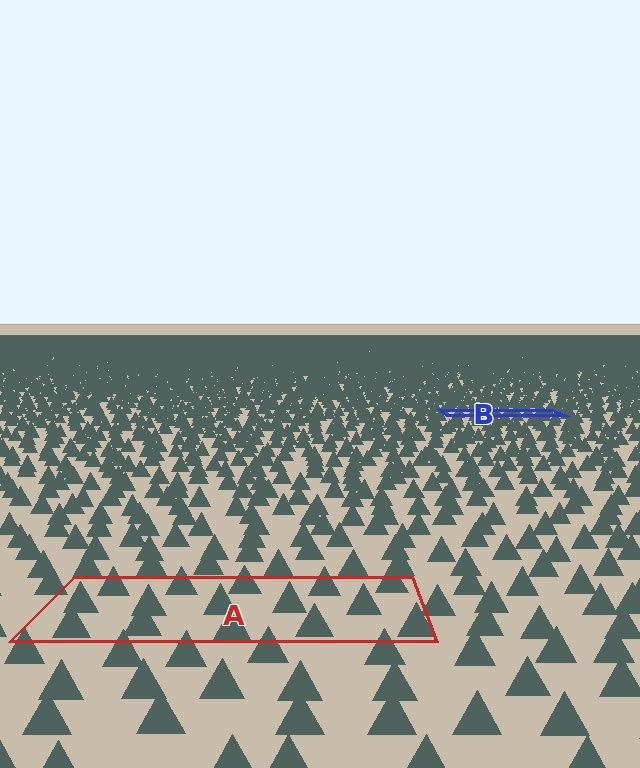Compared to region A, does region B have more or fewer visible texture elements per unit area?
Region B has more texture elements per unit area — they are packed more densely because it is farther away.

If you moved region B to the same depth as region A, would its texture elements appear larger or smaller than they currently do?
They would appear larger. At a closer depth, the same texture elements are projected at a bigger on-screen size.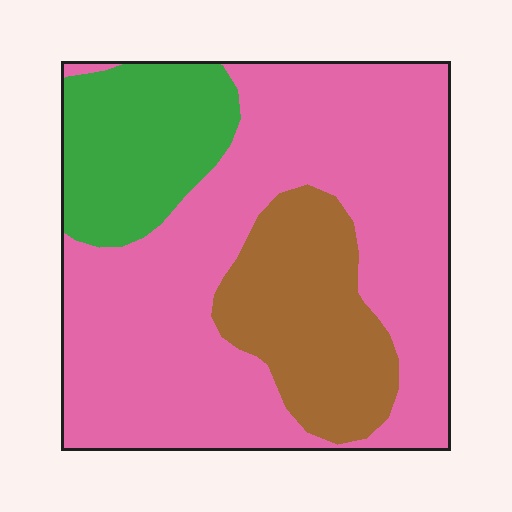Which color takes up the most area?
Pink, at roughly 65%.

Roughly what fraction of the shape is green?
Green covers about 15% of the shape.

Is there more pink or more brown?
Pink.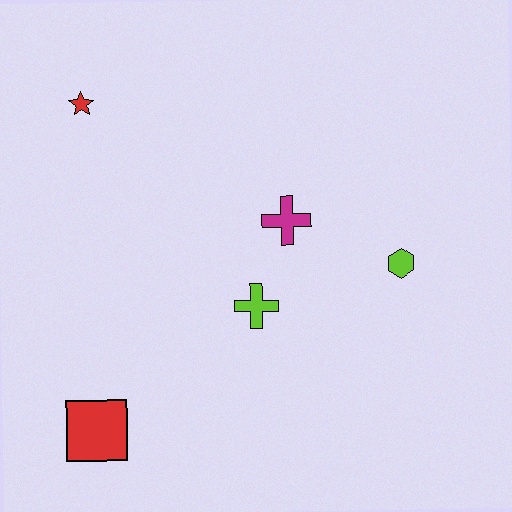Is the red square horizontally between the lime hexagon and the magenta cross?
No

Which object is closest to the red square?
The lime cross is closest to the red square.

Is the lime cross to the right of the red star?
Yes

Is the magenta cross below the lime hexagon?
No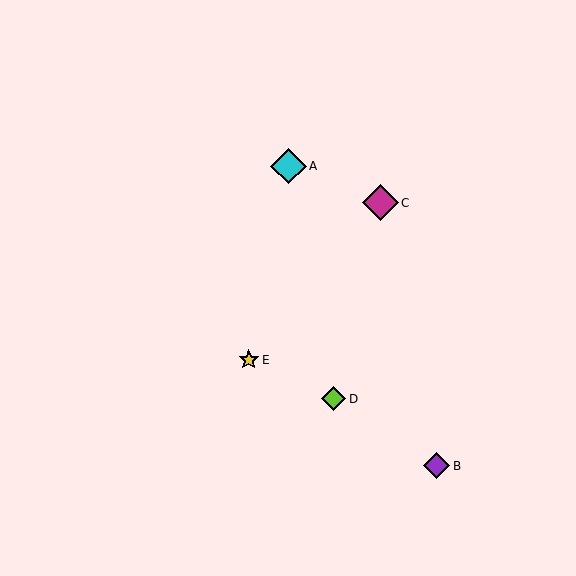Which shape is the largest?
The magenta diamond (labeled C) is the largest.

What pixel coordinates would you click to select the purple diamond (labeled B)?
Click at (437, 466) to select the purple diamond B.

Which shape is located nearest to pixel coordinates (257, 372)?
The yellow star (labeled E) at (249, 360) is nearest to that location.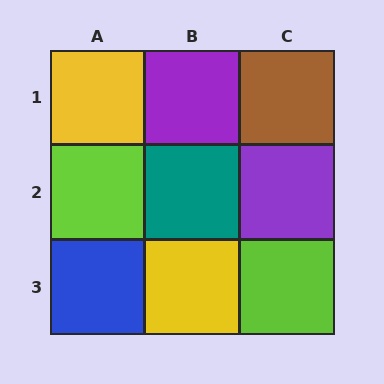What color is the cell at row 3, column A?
Blue.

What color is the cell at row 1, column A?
Yellow.